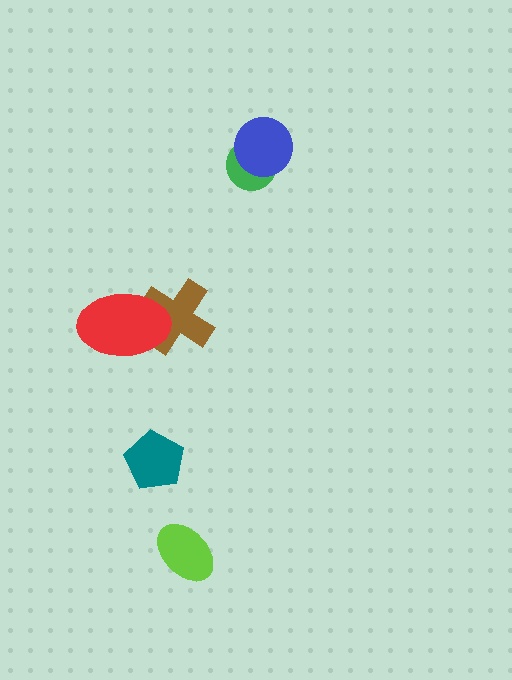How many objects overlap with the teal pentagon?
0 objects overlap with the teal pentagon.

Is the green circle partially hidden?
Yes, it is partially covered by another shape.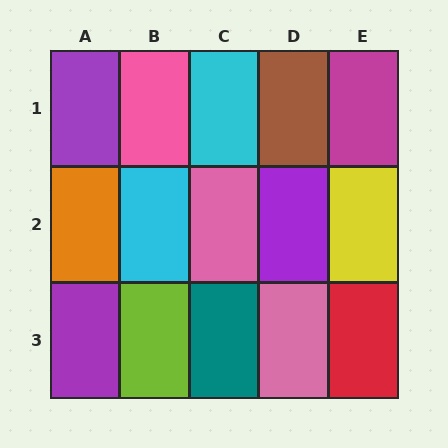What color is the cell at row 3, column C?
Teal.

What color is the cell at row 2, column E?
Yellow.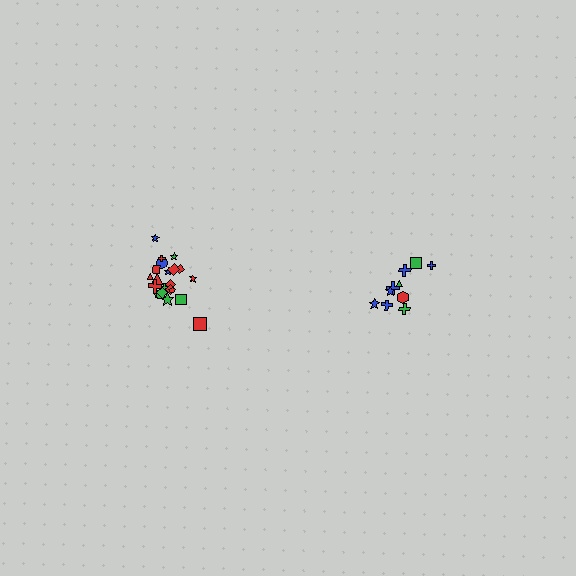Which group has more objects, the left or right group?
The left group.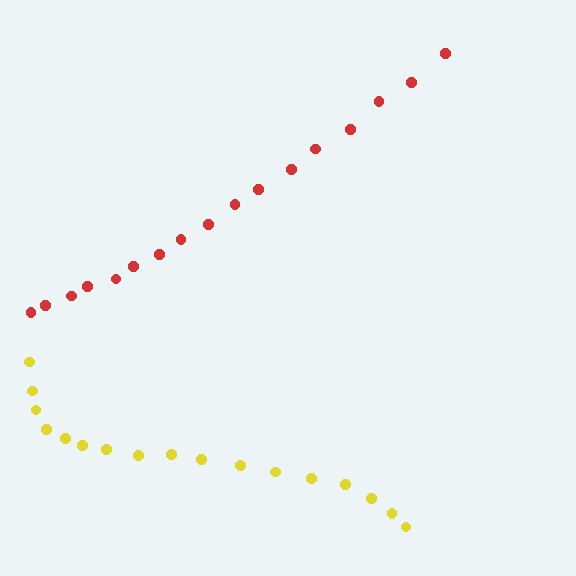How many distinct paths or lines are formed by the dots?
There are 2 distinct paths.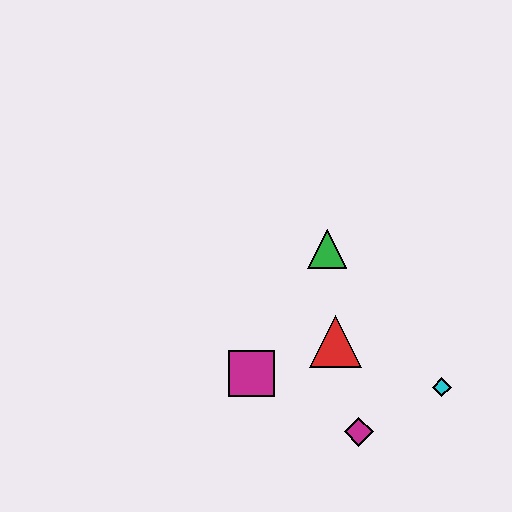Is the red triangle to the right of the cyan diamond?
No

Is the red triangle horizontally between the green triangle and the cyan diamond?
Yes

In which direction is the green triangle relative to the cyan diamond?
The green triangle is above the cyan diamond.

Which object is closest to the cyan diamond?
The magenta diamond is closest to the cyan diamond.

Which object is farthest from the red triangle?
The cyan diamond is farthest from the red triangle.